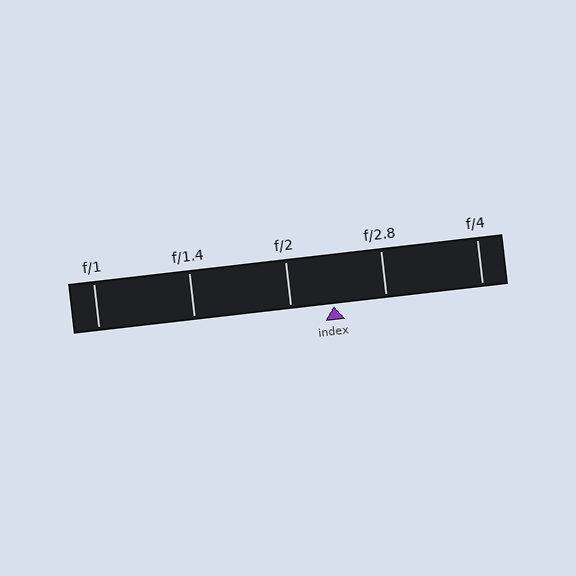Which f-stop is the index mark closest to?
The index mark is closest to f/2.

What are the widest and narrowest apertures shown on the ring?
The widest aperture shown is f/1 and the narrowest is f/4.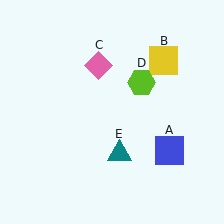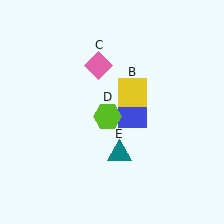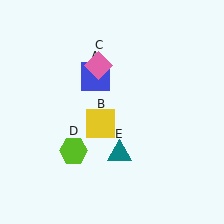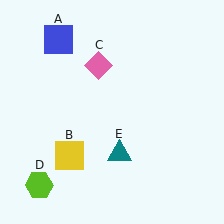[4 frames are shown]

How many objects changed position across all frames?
3 objects changed position: blue square (object A), yellow square (object B), lime hexagon (object D).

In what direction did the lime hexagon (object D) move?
The lime hexagon (object D) moved down and to the left.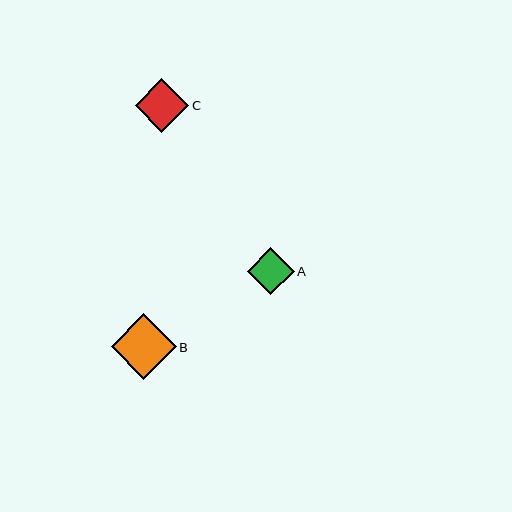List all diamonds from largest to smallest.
From largest to smallest: B, C, A.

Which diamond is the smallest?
Diamond A is the smallest with a size of approximately 46 pixels.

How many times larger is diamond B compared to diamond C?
Diamond B is approximately 1.2 times the size of diamond C.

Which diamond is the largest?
Diamond B is the largest with a size of approximately 65 pixels.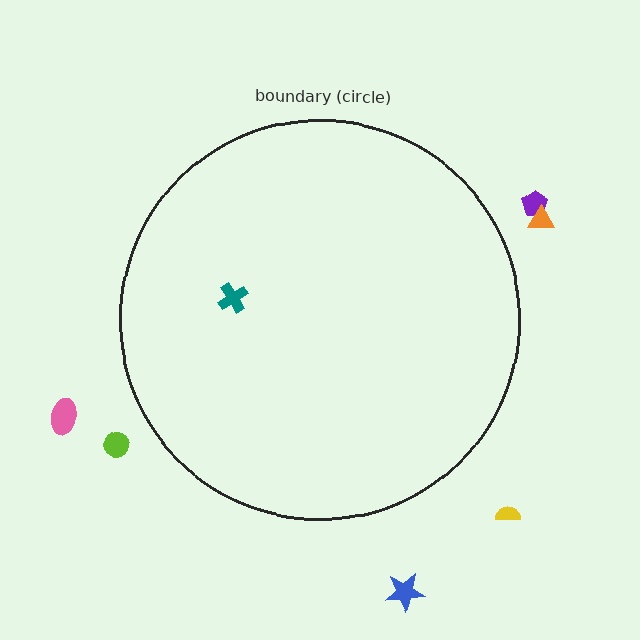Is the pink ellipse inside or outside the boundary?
Outside.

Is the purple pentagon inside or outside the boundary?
Outside.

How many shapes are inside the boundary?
1 inside, 6 outside.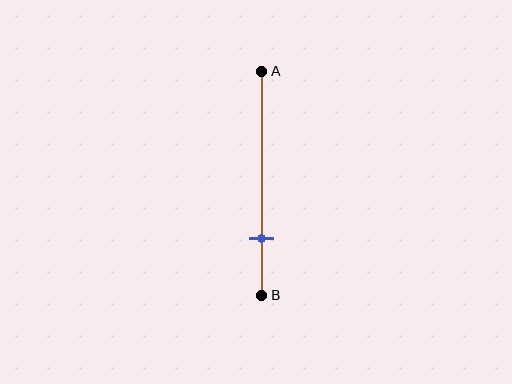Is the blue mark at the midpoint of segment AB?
No, the mark is at about 75% from A, not at the 50% midpoint.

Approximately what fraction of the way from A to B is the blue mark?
The blue mark is approximately 75% of the way from A to B.